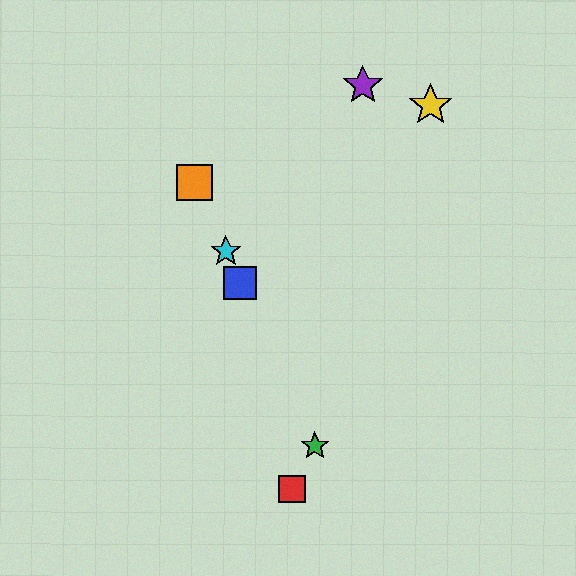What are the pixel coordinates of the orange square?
The orange square is at (194, 182).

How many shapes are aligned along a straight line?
4 shapes (the blue square, the green star, the orange square, the cyan star) are aligned along a straight line.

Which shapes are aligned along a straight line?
The blue square, the green star, the orange square, the cyan star are aligned along a straight line.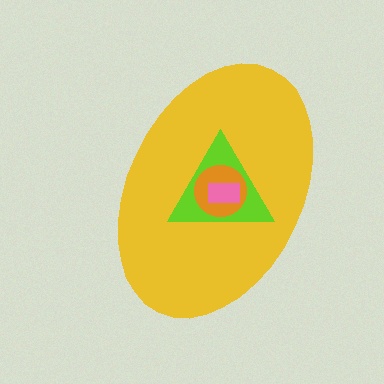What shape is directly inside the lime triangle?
The orange circle.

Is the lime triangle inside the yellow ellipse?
Yes.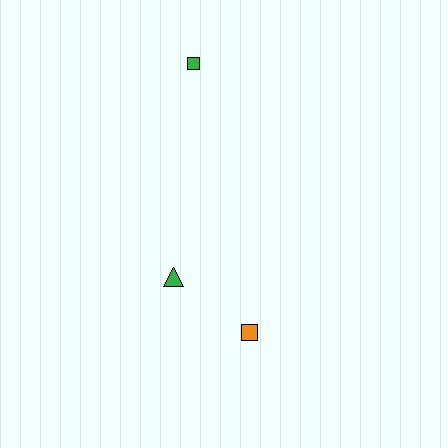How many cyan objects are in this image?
There are no cyan objects.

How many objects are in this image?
There are 3 objects.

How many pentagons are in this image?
There are no pentagons.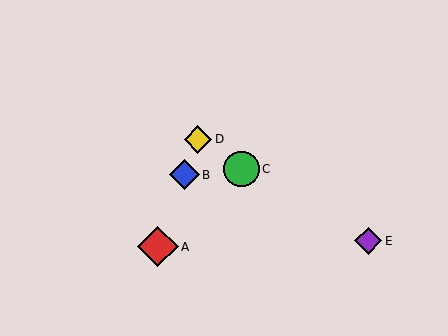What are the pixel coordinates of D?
Object D is at (198, 139).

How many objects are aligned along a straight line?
3 objects (A, B, D) are aligned along a straight line.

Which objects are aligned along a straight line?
Objects A, B, D are aligned along a straight line.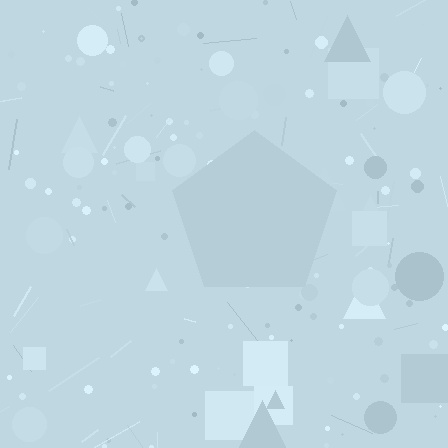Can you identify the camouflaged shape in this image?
The camouflaged shape is a pentagon.